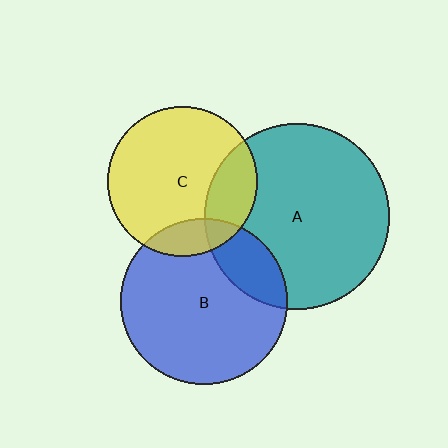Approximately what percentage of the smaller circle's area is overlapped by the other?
Approximately 20%.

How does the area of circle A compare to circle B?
Approximately 1.2 times.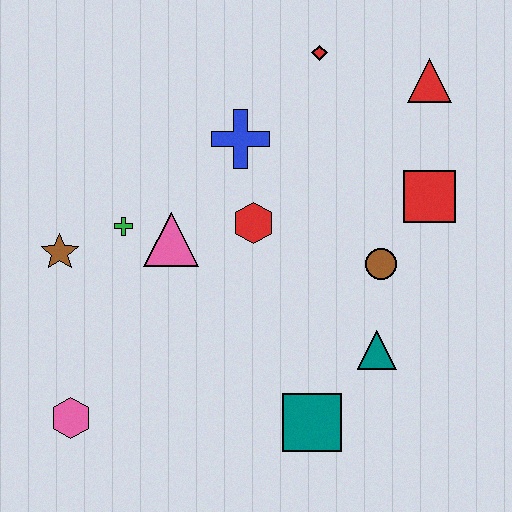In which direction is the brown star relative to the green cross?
The brown star is to the left of the green cross.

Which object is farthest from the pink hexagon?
The red triangle is farthest from the pink hexagon.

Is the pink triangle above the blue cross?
No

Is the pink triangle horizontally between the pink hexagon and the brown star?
No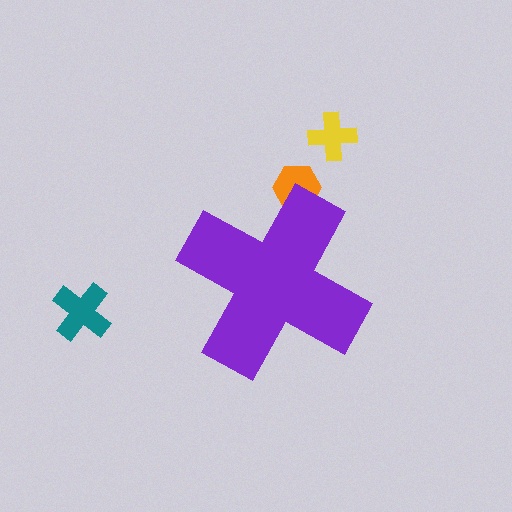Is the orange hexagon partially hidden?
Yes, the orange hexagon is partially hidden behind the purple cross.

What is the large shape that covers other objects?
A purple cross.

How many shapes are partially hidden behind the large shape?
1 shape is partially hidden.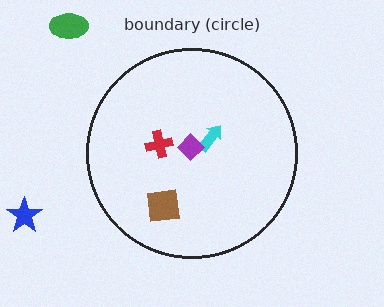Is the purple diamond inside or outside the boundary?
Inside.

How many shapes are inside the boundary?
4 inside, 2 outside.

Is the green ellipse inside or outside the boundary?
Outside.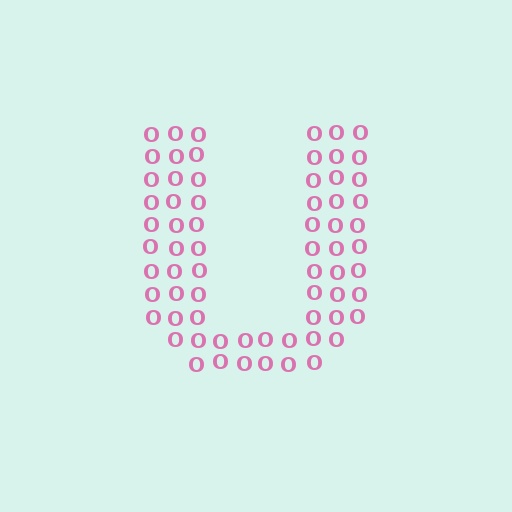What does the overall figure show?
The overall figure shows the letter U.